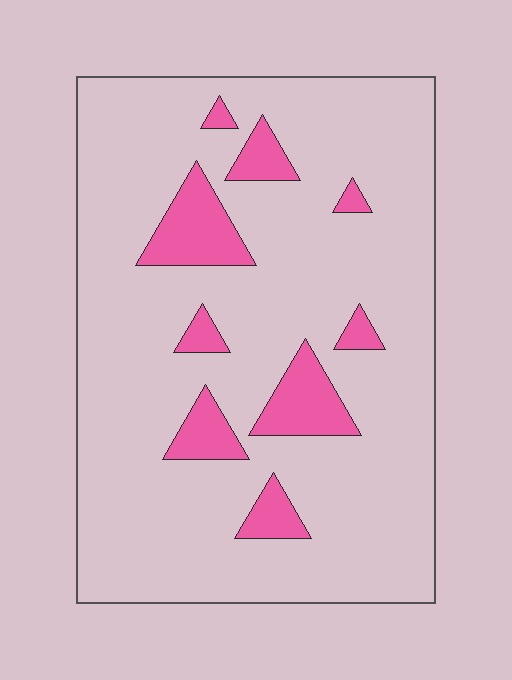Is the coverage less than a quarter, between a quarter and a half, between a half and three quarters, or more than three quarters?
Less than a quarter.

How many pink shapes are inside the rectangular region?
9.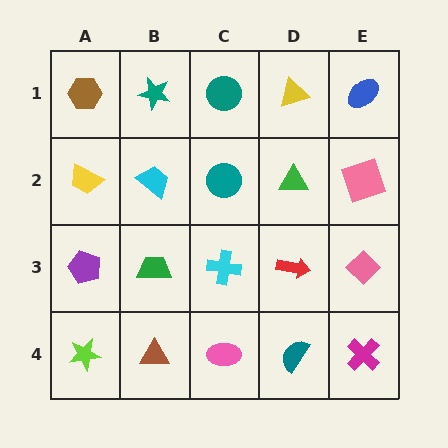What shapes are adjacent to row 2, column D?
A yellow triangle (row 1, column D), a red arrow (row 3, column D), a teal circle (row 2, column C), a pink square (row 2, column E).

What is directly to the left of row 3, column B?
A purple pentagon.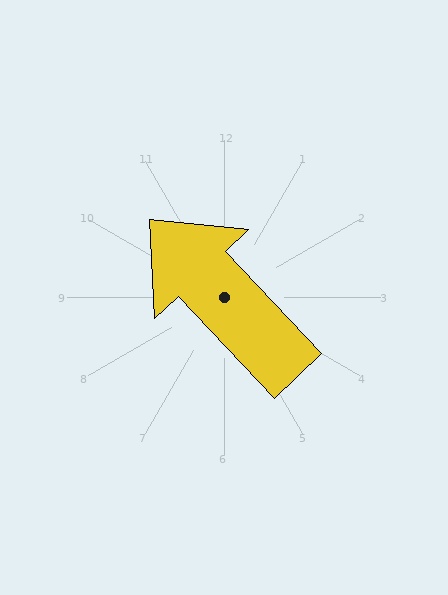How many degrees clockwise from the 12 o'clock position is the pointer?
Approximately 316 degrees.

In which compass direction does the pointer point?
Northwest.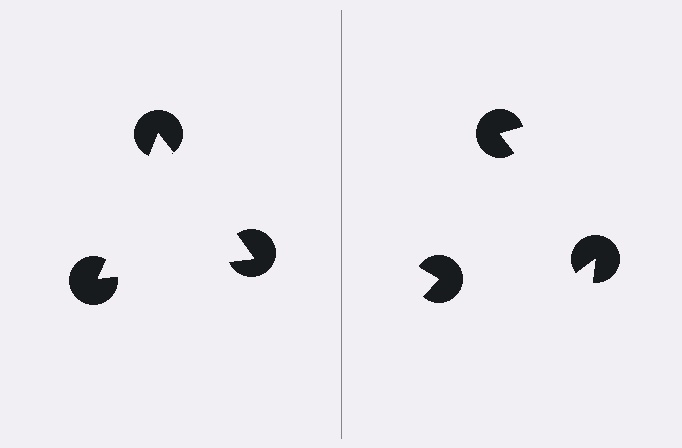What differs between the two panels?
The pac-man discs are positioned identically on both sides; only the wedge orientations differ. On the left they align to a triangle; on the right they are misaligned.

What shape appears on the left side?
An illusory triangle.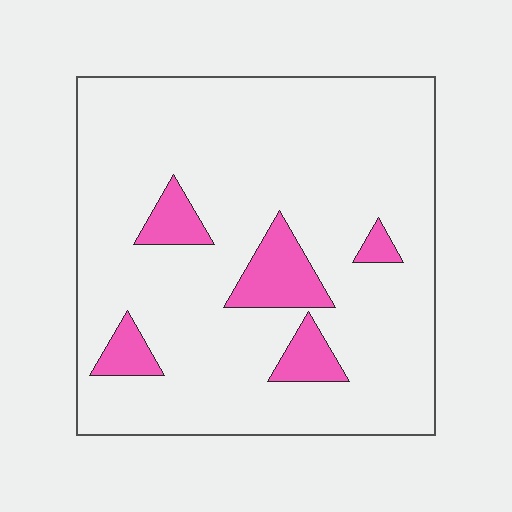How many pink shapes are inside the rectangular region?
5.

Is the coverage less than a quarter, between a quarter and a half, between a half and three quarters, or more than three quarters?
Less than a quarter.